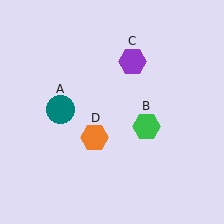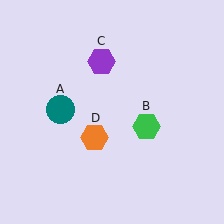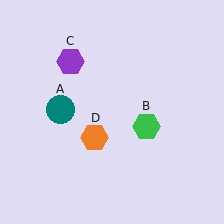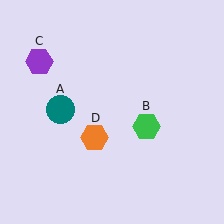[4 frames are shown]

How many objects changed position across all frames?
1 object changed position: purple hexagon (object C).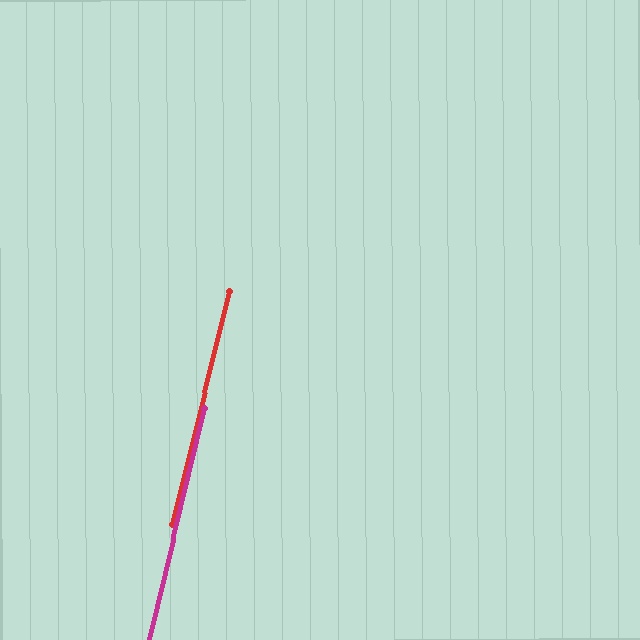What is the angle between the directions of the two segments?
Approximately 0 degrees.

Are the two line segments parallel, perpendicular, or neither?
Parallel — their directions differ by only 0.2°.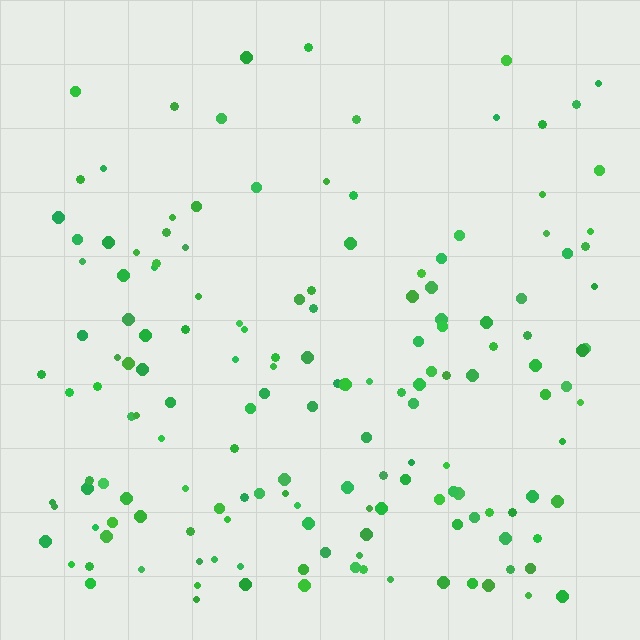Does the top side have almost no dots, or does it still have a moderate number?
Still a moderate number, just noticeably fewer than the bottom.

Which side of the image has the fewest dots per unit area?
The top.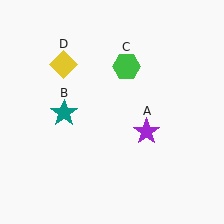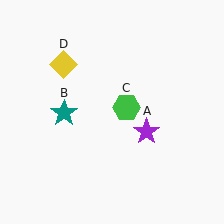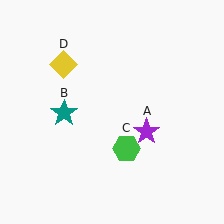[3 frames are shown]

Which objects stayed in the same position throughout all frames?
Purple star (object A) and teal star (object B) and yellow diamond (object D) remained stationary.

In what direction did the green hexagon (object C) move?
The green hexagon (object C) moved down.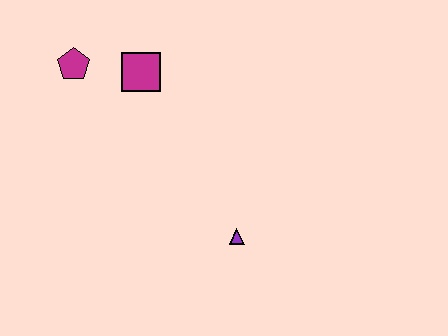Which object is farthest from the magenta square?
The purple triangle is farthest from the magenta square.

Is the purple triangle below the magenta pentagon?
Yes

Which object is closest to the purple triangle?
The magenta square is closest to the purple triangle.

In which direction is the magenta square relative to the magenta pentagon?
The magenta square is to the right of the magenta pentagon.